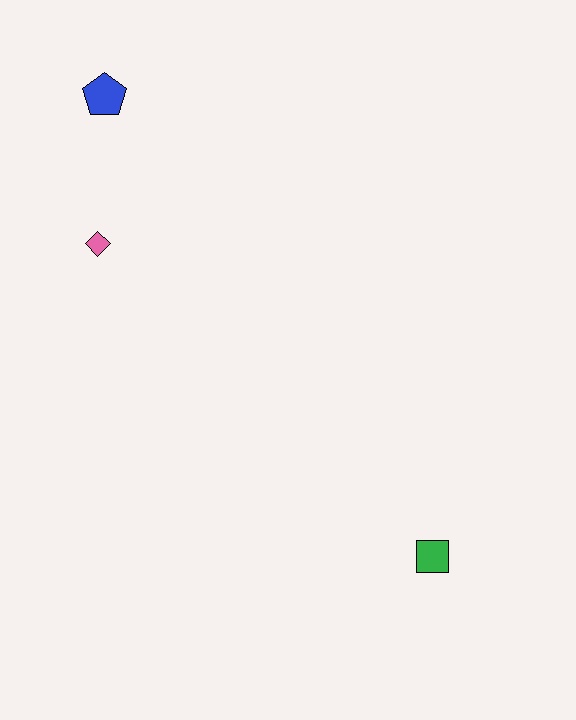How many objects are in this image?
There are 3 objects.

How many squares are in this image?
There is 1 square.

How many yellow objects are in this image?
There are no yellow objects.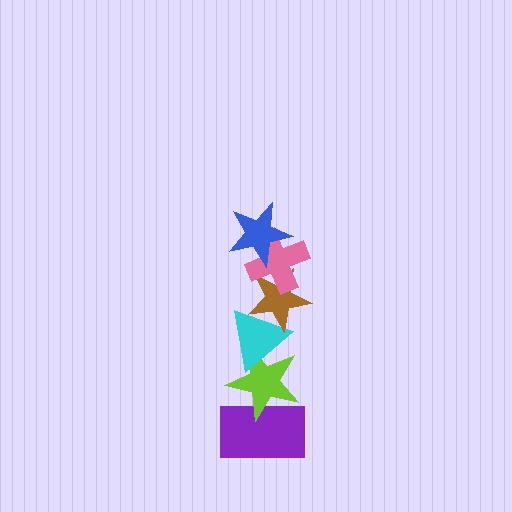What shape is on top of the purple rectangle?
The lime star is on top of the purple rectangle.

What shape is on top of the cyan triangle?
The brown star is on top of the cyan triangle.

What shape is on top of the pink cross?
The blue star is on top of the pink cross.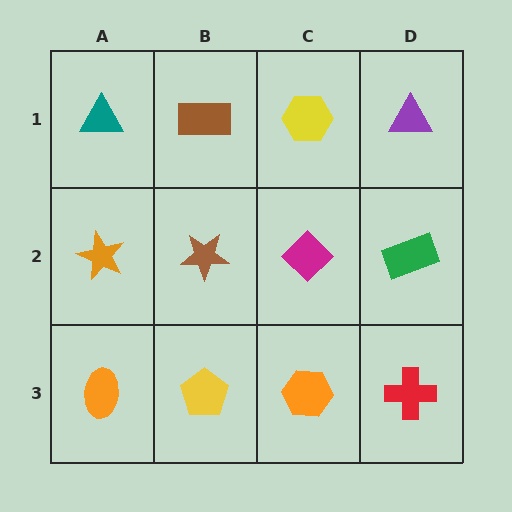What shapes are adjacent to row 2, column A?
A teal triangle (row 1, column A), an orange ellipse (row 3, column A), a brown star (row 2, column B).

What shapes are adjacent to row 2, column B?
A brown rectangle (row 1, column B), a yellow pentagon (row 3, column B), an orange star (row 2, column A), a magenta diamond (row 2, column C).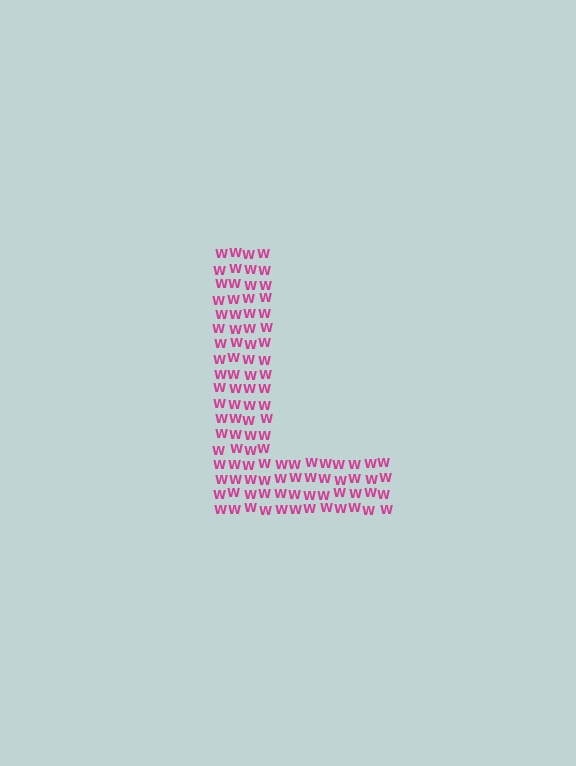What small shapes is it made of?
It is made of small letter W's.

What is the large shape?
The large shape is the letter L.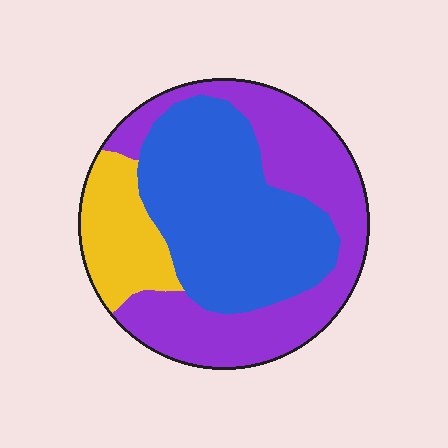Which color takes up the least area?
Yellow, at roughly 15%.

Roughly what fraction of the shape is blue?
Blue covers around 40% of the shape.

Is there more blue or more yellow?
Blue.